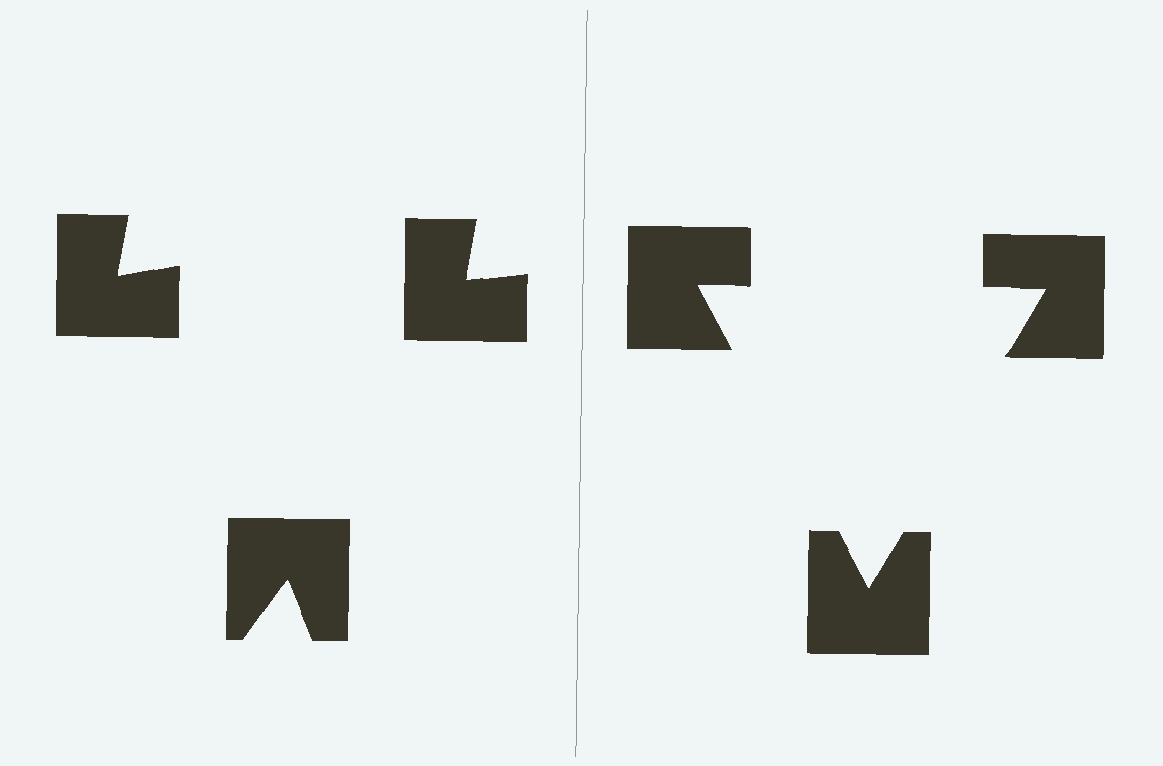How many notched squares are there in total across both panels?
6 — 3 on each side.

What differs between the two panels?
The notched squares are positioned identically on both sides; only the wedge orientations differ. On the right they align to a triangle; on the left they are misaligned.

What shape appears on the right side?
An illusory triangle.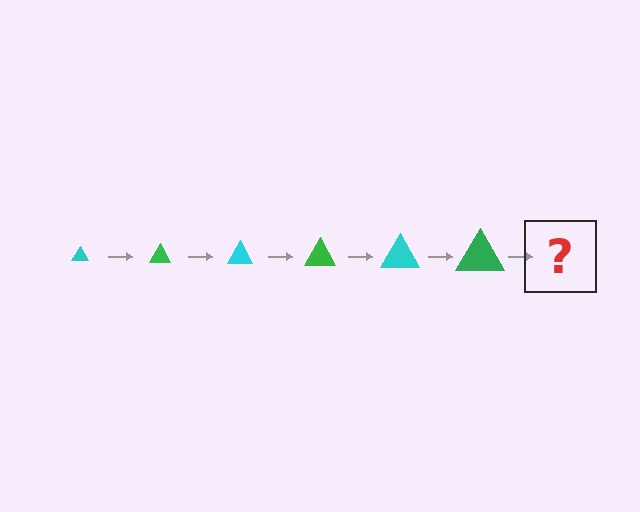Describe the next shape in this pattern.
It should be a cyan triangle, larger than the previous one.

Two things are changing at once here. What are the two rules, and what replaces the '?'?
The two rules are that the triangle grows larger each step and the color cycles through cyan and green. The '?' should be a cyan triangle, larger than the previous one.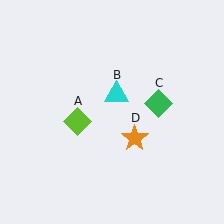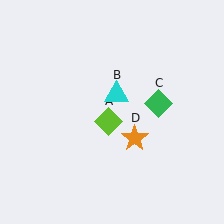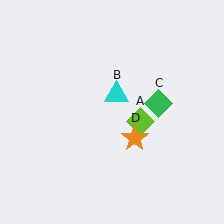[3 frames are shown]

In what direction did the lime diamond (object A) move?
The lime diamond (object A) moved right.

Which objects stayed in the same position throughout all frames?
Cyan triangle (object B) and green diamond (object C) and orange star (object D) remained stationary.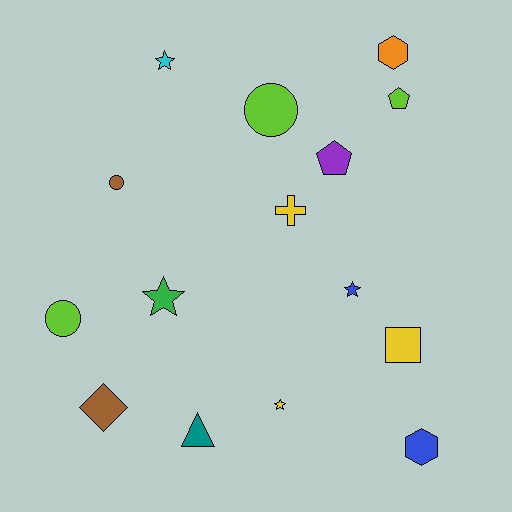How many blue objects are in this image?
There are 2 blue objects.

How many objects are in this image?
There are 15 objects.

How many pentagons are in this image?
There are 2 pentagons.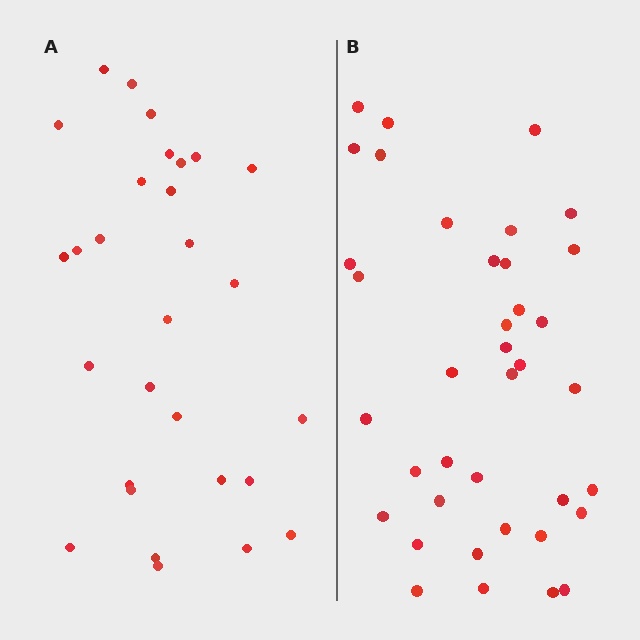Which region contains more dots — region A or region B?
Region B (the right region) has more dots.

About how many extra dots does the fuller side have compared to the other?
Region B has roughly 8 or so more dots than region A.